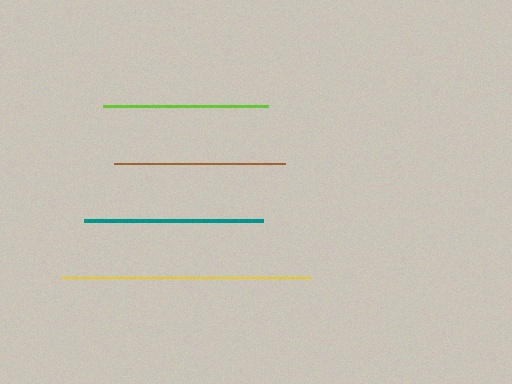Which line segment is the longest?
The yellow line is the longest at approximately 250 pixels.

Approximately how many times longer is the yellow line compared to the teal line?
The yellow line is approximately 1.4 times the length of the teal line.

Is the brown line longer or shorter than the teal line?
The teal line is longer than the brown line.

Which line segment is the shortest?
The lime line is the shortest at approximately 165 pixels.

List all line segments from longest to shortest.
From longest to shortest: yellow, teal, brown, lime.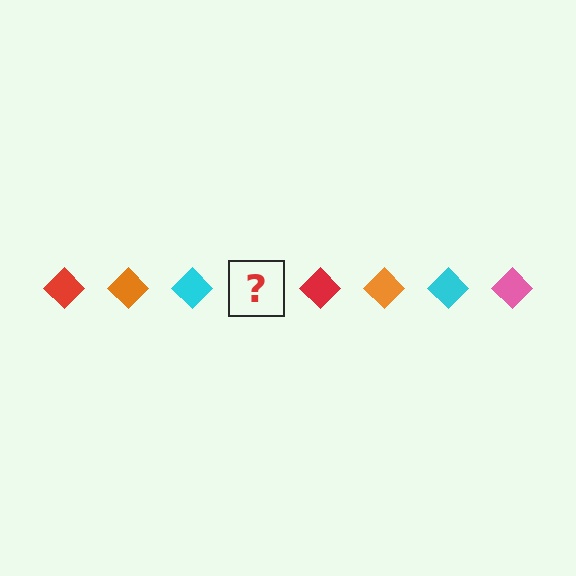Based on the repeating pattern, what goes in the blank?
The blank should be a pink diamond.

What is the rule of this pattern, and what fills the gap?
The rule is that the pattern cycles through red, orange, cyan, pink diamonds. The gap should be filled with a pink diamond.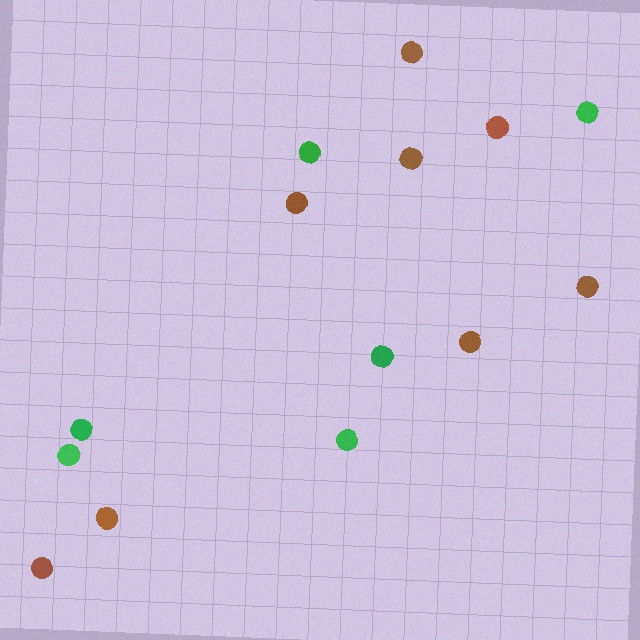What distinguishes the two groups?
There are 2 groups: one group of brown circles (8) and one group of green circles (6).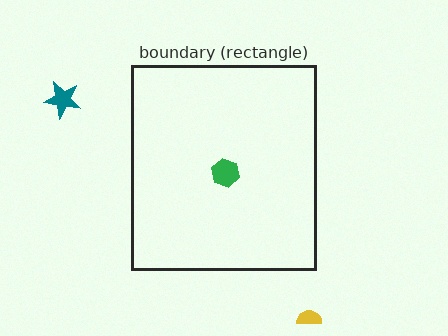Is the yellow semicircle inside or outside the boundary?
Outside.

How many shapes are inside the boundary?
1 inside, 2 outside.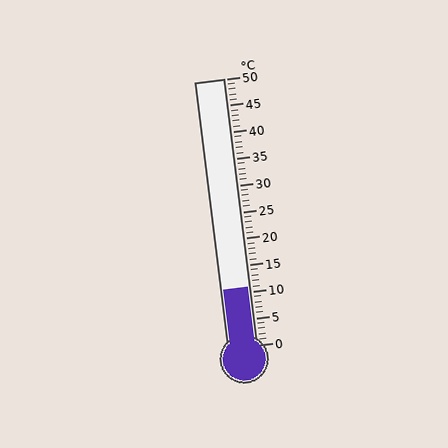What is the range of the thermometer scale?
The thermometer scale ranges from 0°C to 50°C.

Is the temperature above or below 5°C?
The temperature is above 5°C.